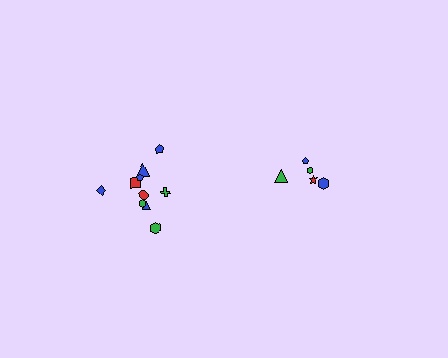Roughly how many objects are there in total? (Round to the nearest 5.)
Roughly 15 objects in total.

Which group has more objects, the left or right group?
The left group.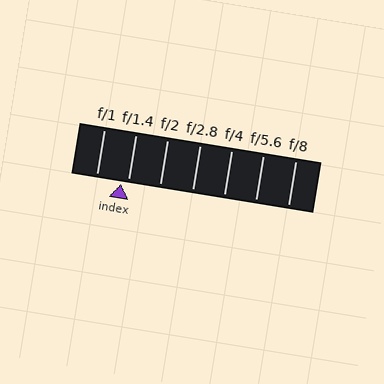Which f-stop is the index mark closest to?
The index mark is closest to f/1.4.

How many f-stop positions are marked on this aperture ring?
There are 7 f-stop positions marked.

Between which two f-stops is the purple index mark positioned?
The index mark is between f/1 and f/1.4.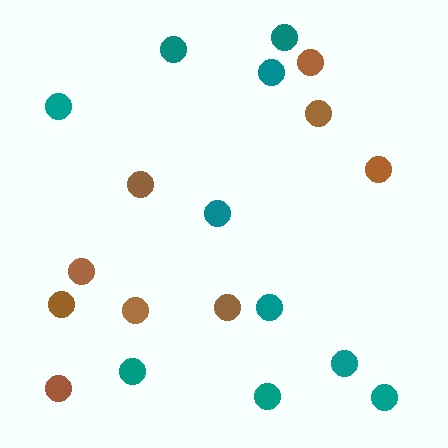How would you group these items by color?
There are 2 groups: one group of brown circles (9) and one group of teal circles (10).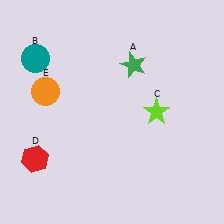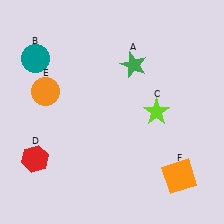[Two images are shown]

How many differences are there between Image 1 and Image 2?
There is 1 difference between the two images.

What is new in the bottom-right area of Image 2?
An orange square (F) was added in the bottom-right area of Image 2.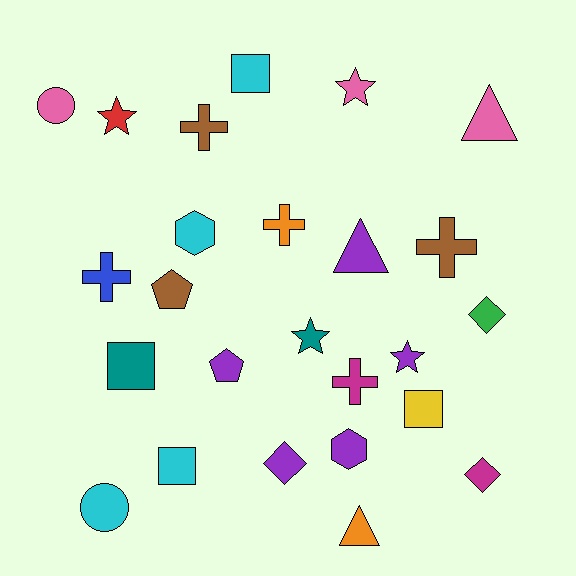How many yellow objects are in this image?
There is 1 yellow object.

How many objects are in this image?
There are 25 objects.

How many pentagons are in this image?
There are 2 pentagons.